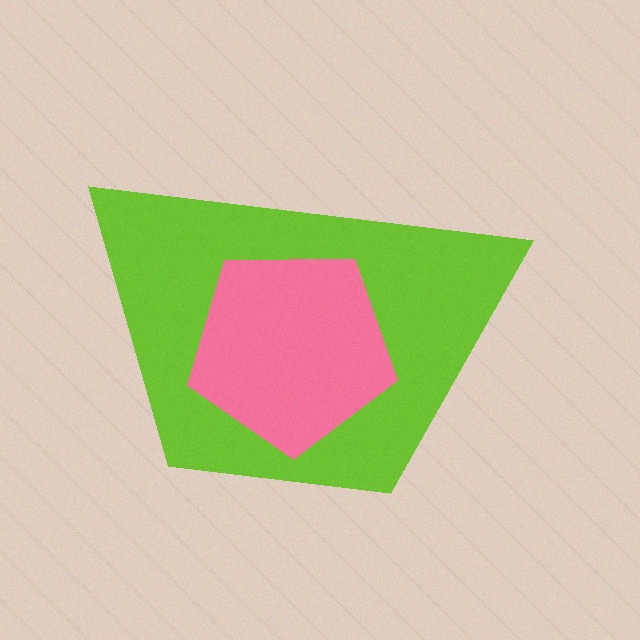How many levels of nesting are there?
2.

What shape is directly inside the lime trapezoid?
The pink pentagon.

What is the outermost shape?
The lime trapezoid.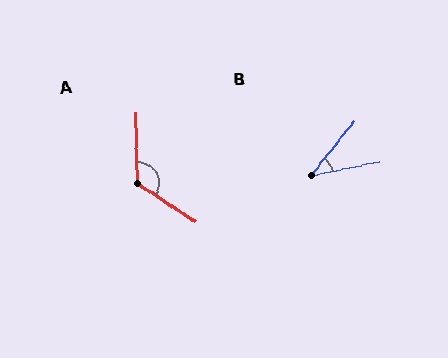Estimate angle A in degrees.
Approximately 125 degrees.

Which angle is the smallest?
B, at approximately 40 degrees.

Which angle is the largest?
A, at approximately 125 degrees.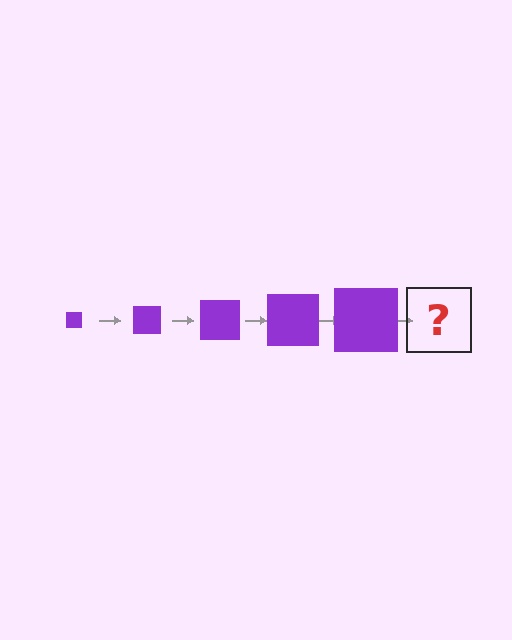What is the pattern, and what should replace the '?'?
The pattern is that the square gets progressively larger each step. The '?' should be a purple square, larger than the previous one.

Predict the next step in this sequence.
The next step is a purple square, larger than the previous one.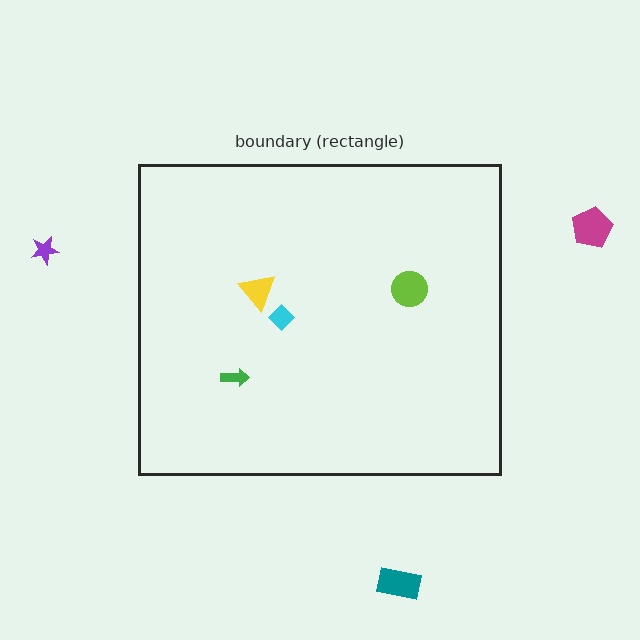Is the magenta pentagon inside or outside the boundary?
Outside.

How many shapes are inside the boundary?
4 inside, 3 outside.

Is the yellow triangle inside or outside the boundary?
Inside.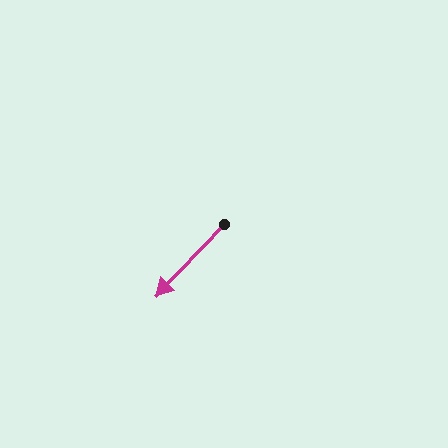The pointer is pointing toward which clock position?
Roughly 7 o'clock.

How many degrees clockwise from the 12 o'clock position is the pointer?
Approximately 223 degrees.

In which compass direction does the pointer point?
Southwest.